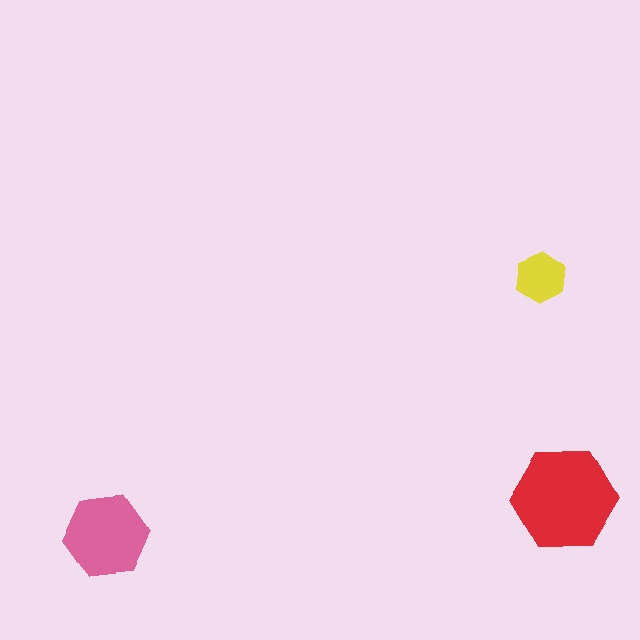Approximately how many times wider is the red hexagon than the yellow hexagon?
About 2 times wider.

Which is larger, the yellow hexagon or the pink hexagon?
The pink one.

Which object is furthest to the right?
The red hexagon is rightmost.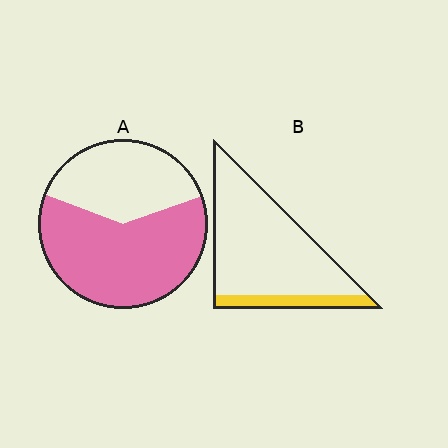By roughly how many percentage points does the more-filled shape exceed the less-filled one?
By roughly 45 percentage points (A over B).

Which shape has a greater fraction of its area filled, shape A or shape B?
Shape A.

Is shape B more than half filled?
No.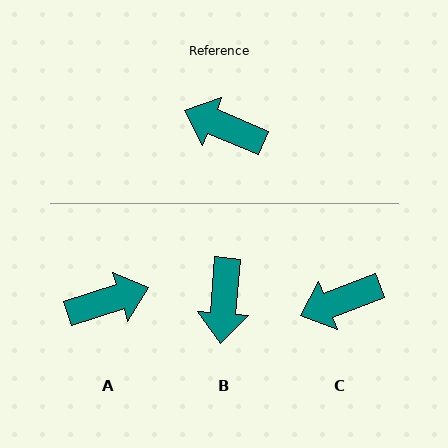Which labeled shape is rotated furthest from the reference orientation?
A, about 140 degrees away.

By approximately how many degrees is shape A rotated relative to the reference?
Approximately 140 degrees clockwise.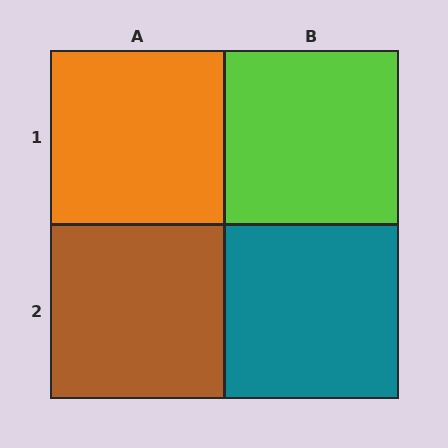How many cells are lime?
1 cell is lime.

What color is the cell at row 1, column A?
Orange.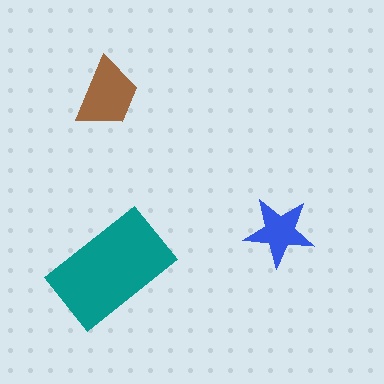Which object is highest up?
The brown trapezoid is topmost.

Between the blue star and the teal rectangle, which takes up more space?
The teal rectangle.